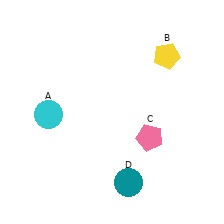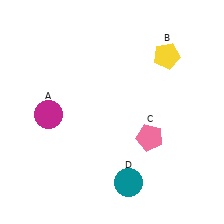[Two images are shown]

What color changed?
The circle (A) changed from cyan in Image 1 to magenta in Image 2.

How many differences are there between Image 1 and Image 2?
There is 1 difference between the two images.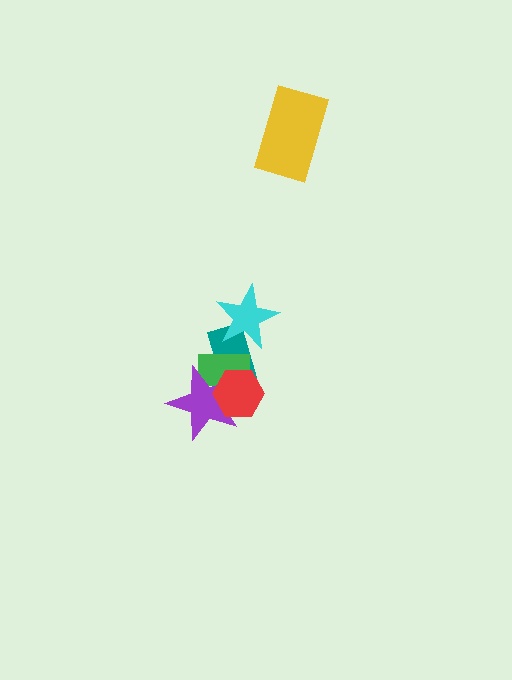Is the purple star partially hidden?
Yes, it is partially covered by another shape.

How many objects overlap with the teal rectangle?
4 objects overlap with the teal rectangle.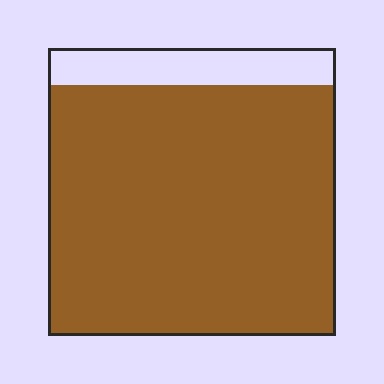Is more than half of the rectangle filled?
Yes.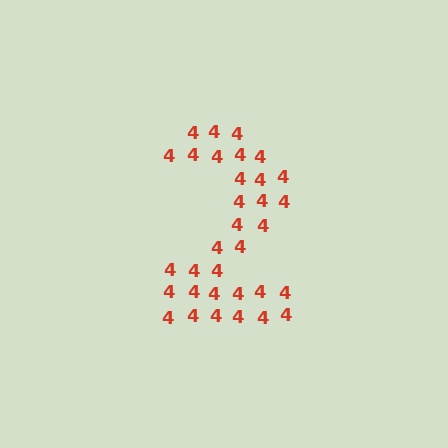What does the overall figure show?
The overall figure shows the digit 2.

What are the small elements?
The small elements are digit 4's.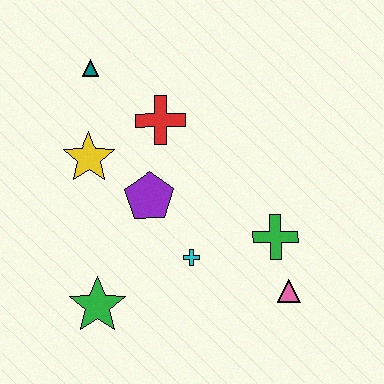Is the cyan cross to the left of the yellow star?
No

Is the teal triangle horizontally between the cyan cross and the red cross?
No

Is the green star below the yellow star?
Yes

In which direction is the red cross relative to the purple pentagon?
The red cross is above the purple pentagon.